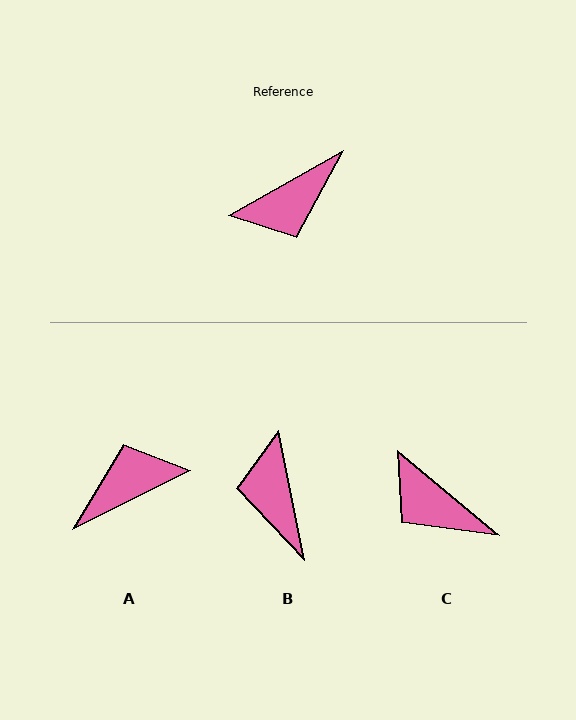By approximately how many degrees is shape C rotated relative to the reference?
Approximately 69 degrees clockwise.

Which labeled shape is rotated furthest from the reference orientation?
A, about 177 degrees away.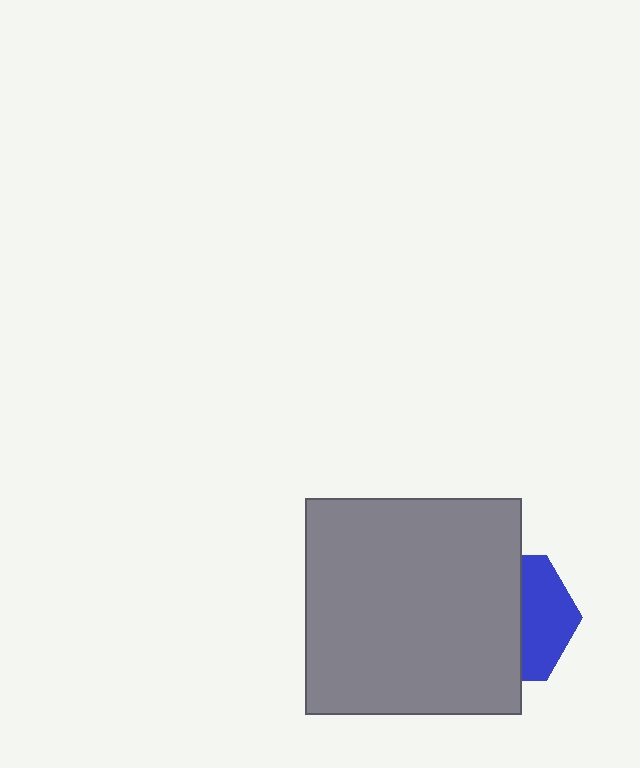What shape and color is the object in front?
The object in front is a gray square.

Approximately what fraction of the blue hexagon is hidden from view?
Roughly 60% of the blue hexagon is hidden behind the gray square.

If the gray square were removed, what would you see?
You would see the complete blue hexagon.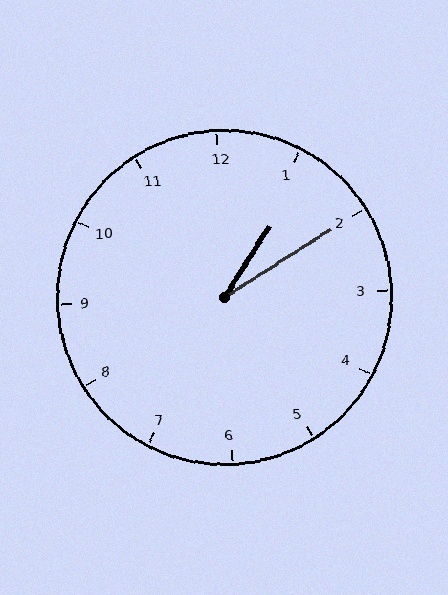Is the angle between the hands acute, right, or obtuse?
It is acute.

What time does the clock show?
1:10.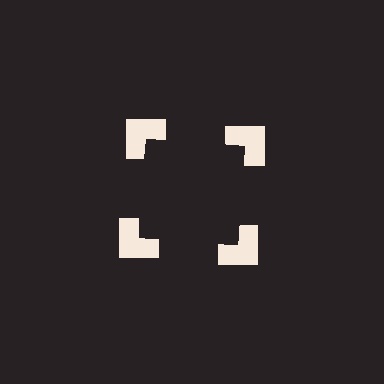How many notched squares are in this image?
There are 4 — one at each vertex of the illusory square.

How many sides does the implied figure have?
4 sides.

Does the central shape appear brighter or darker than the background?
It typically appears slightly darker than the background, even though no actual brightness change is drawn.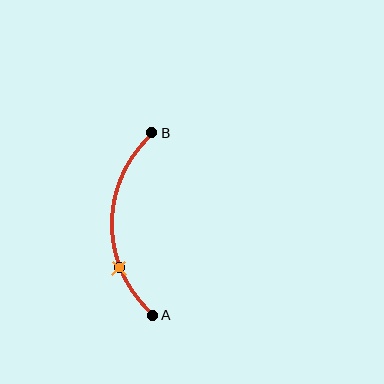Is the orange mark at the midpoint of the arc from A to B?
No. The orange mark lies on the arc but is closer to endpoint A. The arc midpoint would be at the point on the curve equidistant along the arc from both A and B.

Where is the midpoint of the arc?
The arc midpoint is the point on the curve farthest from the straight line joining A and B. It sits to the left of that line.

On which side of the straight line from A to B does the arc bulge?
The arc bulges to the left of the straight line connecting A and B.